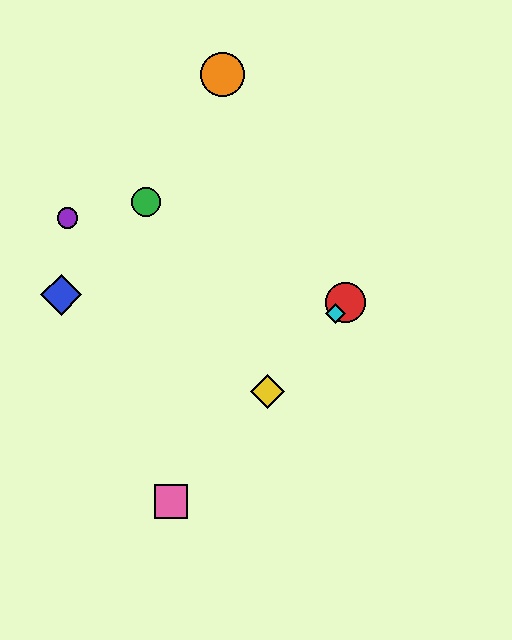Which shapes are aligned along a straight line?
The red circle, the yellow diamond, the cyan diamond, the pink square are aligned along a straight line.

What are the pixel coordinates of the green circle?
The green circle is at (146, 202).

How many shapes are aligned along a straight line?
4 shapes (the red circle, the yellow diamond, the cyan diamond, the pink square) are aligned along a straight line.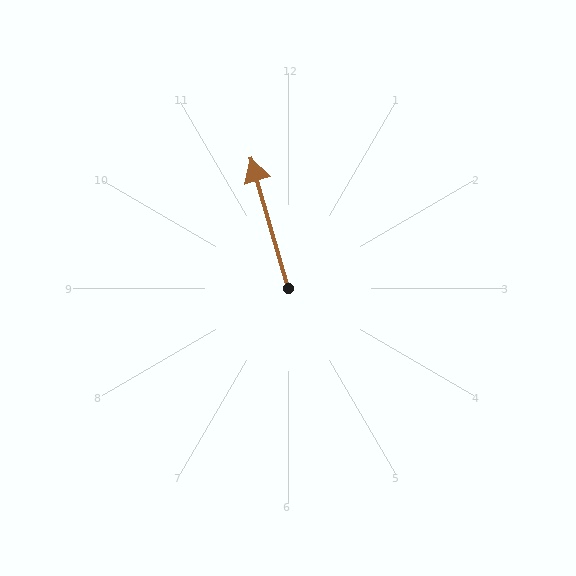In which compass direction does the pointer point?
North.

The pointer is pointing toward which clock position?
Roughly 11 o'clock.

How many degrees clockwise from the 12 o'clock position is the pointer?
Approximately 344 degrees.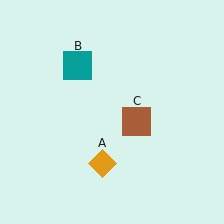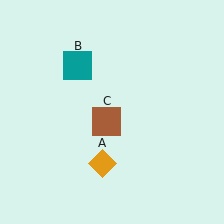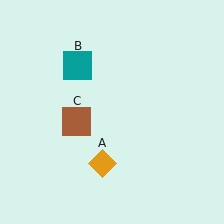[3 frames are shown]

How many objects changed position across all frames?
1 object changed position: brown square (object C).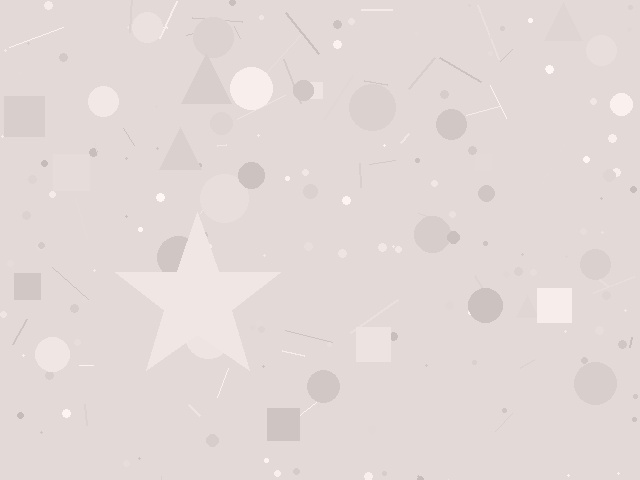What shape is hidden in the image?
A star is hidden in the image.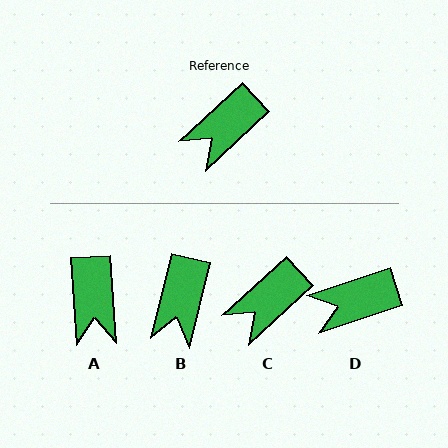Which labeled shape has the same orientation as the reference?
C.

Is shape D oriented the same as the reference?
No, it is off by about 24 degrees.